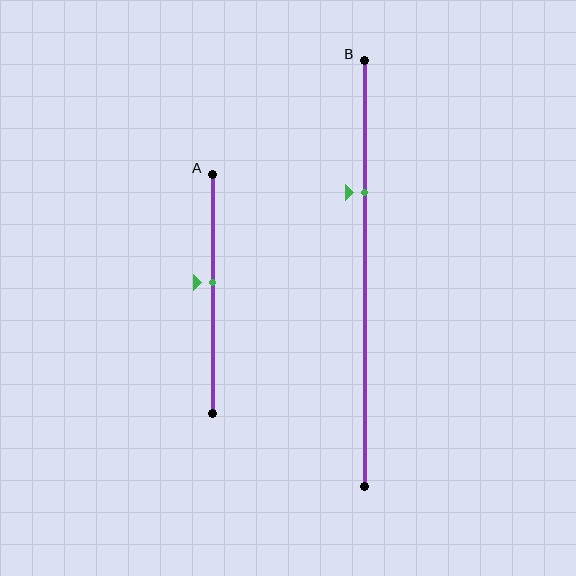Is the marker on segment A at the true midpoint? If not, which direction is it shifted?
No, the marker on segment A is shifted upward by about 5% of the segment length.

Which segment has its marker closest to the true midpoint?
Segment A has its marker closest to the true midpoint.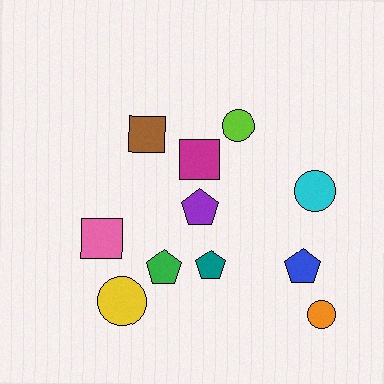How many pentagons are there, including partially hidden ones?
There are 4 pentagons.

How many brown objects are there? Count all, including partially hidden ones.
There is 1 brown object.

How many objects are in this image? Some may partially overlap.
There are 11 objects.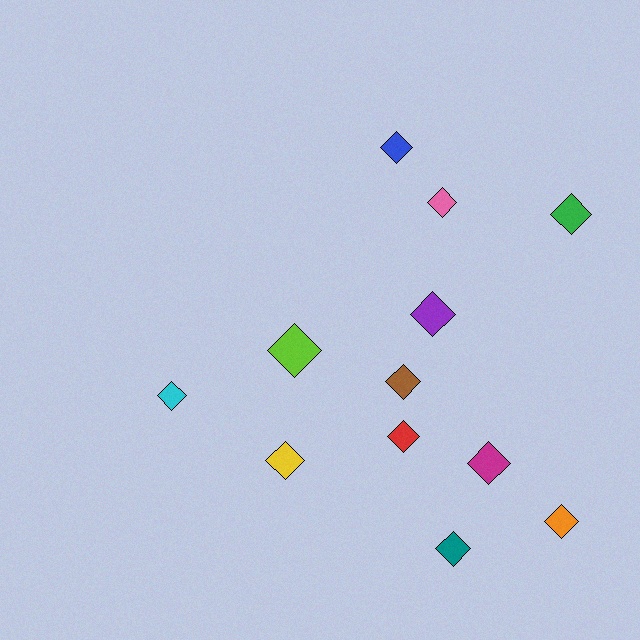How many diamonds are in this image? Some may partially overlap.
There are 12 diamonds.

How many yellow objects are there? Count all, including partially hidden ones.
There is 1 yellow object.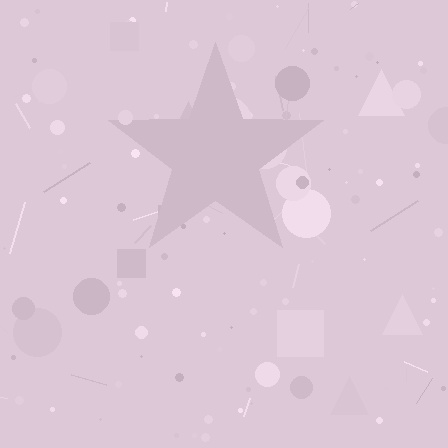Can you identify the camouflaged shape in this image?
The camouflaged shape is a star.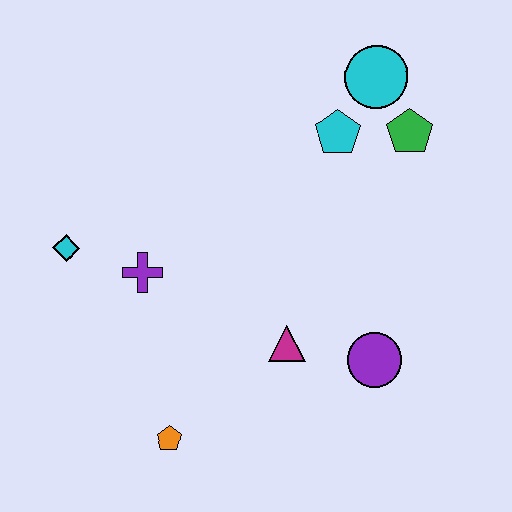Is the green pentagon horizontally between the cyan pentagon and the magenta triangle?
No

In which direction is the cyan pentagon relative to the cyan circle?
The cyan pentagon is below the cyan circle.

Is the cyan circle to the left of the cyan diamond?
No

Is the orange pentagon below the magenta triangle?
Yes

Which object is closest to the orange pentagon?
The magenta triangle is closest to the orange pentagon.